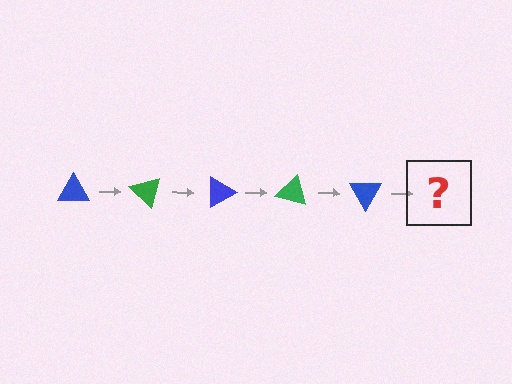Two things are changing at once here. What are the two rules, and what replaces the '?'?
The two rules are that it rotates 45 degrees each step and the color cycles through blue and green. The '?' should be a green triangle, rotated 225 degrees from the start.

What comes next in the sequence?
The next element should be a green triangle, rotated 225 degrees from the start.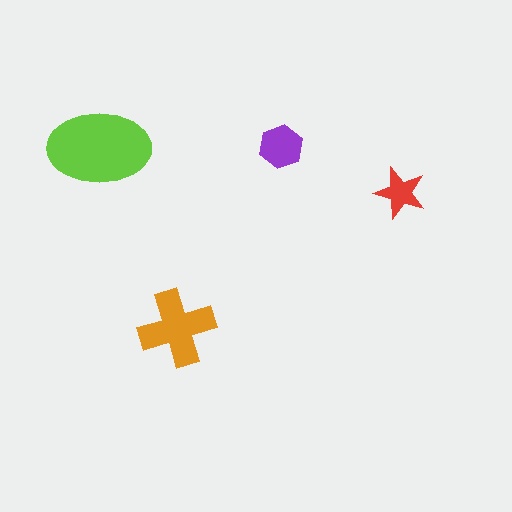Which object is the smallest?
The red star.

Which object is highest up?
The purple hexagon is topmost.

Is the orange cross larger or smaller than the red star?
Larger.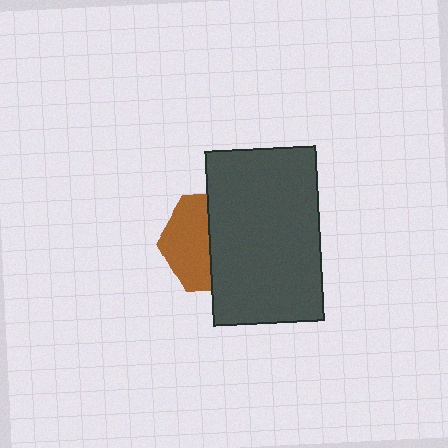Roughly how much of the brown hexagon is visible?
About half of it is visible (roughly 45%).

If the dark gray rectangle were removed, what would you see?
You would see the complete brown hexagon.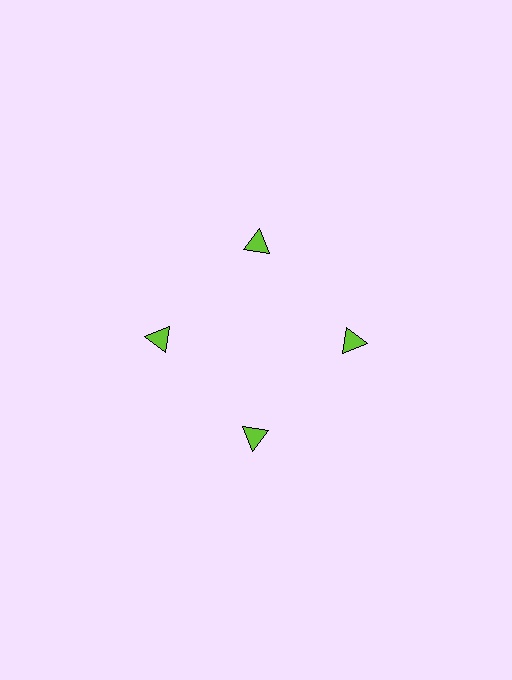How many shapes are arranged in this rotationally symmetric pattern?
There are 4 shapes, arranged in 4 groups of 1.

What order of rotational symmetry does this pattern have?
This pattern has 4-fold rotational symmetry.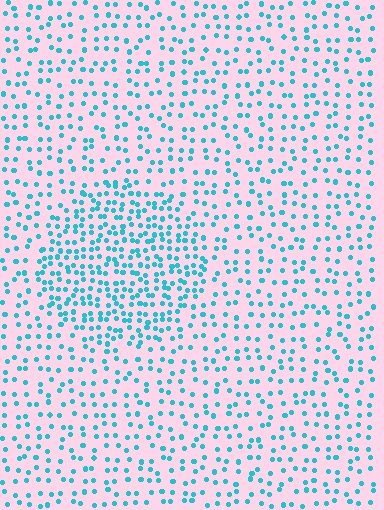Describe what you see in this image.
The image contains small cyan elements arranged at two different densities. A circle-shaped region is visible where the elements are more densely packed than the surrounding area.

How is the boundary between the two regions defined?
The boundary is defined by a change in element density (approximately 2.0x ratio). All elements are the same color, size, and shape.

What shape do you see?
I see a circle.